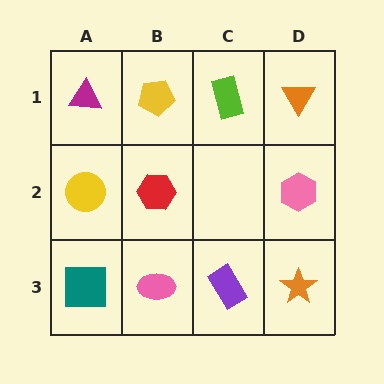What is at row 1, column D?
An orange triangle.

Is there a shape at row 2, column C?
No, that cell is empty.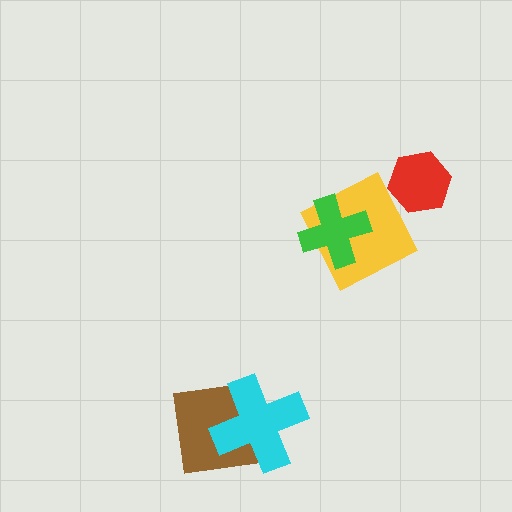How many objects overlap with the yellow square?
1 object overlaps with the yellow square.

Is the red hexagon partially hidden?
No, no other shape covers it.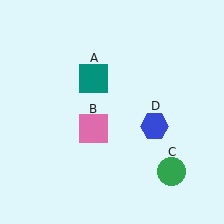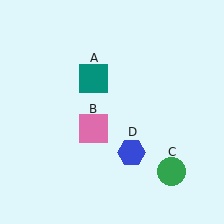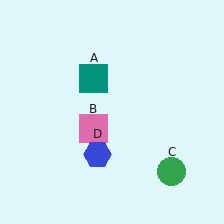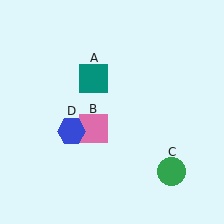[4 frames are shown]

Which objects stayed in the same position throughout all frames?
Teal square (object A) and pink square (object B) and green circle (object C) remained stationary.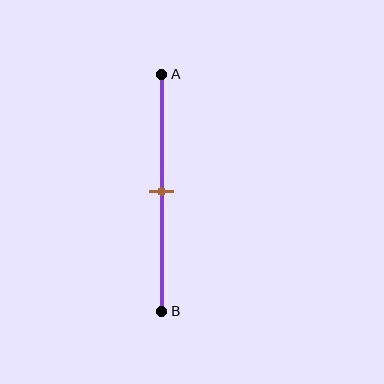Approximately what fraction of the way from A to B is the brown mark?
The brown mark is approximately 50% of the way from A to B.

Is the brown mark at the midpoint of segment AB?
Yes, the mark is approximately at the midpoint.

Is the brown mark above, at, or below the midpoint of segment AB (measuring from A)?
The brown mark is approximately at the midpoint of segment AB.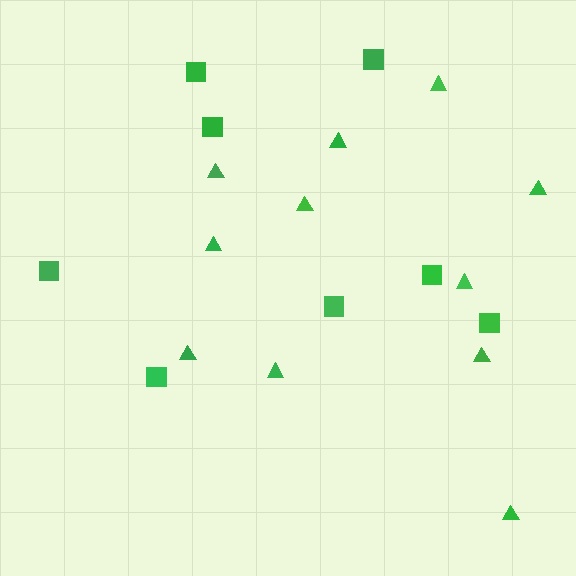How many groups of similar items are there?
There are 2 groups: one group of triangles (11) and one group of squares (8).